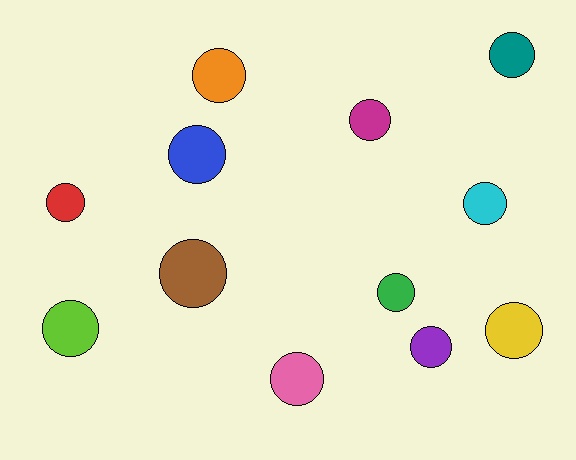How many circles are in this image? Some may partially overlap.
There are 12 circles.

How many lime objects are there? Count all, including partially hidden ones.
There is 1 lime object.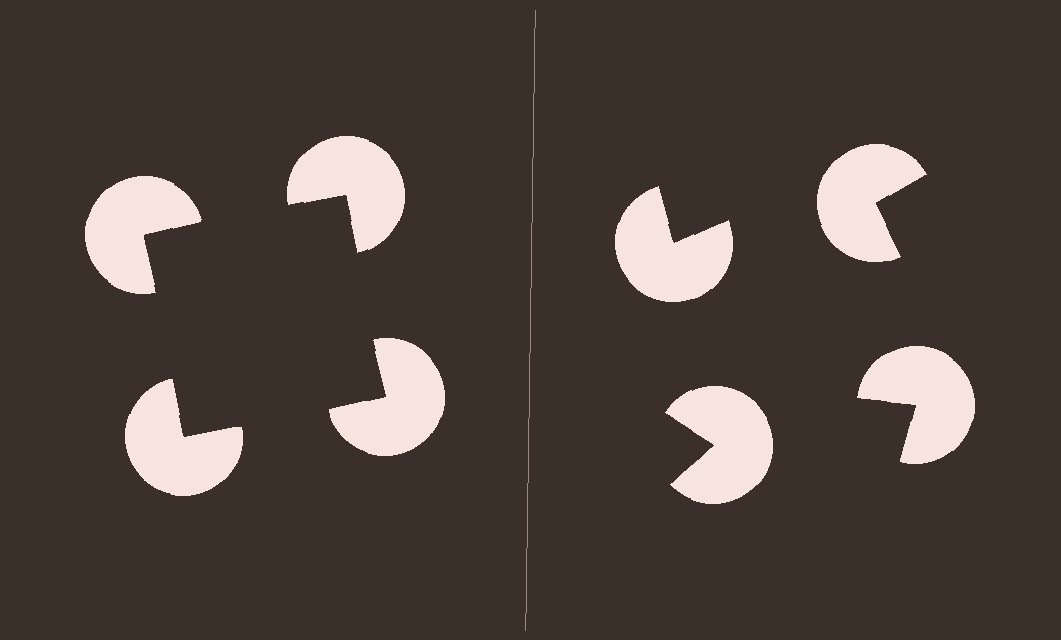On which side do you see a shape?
An illusory square appears on the left side. On the right side the wedge cuts are rotated, so no coherent shape forms.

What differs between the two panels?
The pac-man discs are positioned identically on both sides; only the wedge orientations differ. On the left they align to a square; on the right they are misaligned.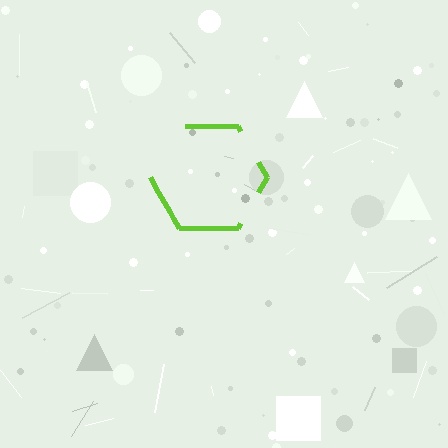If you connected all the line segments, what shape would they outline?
They would outline a hexagon.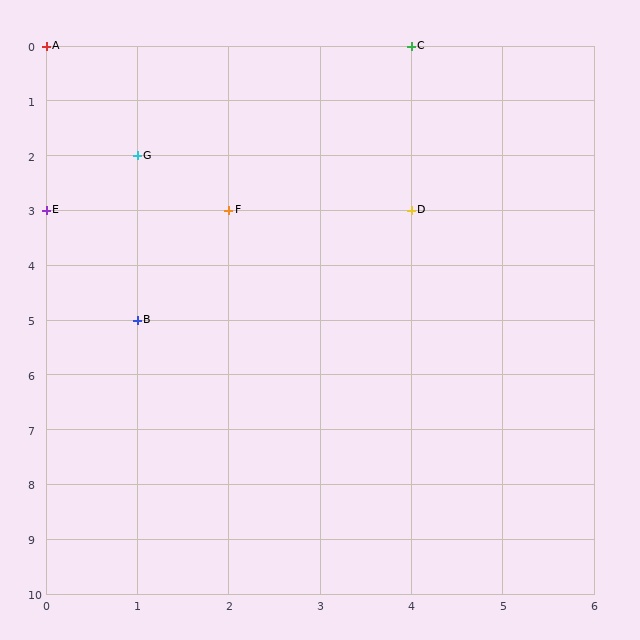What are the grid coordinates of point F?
Point F is at grid coordinates (2, 3).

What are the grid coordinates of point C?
Point C is at grid coordinates (4, 0).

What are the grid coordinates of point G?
Point G is at grid coordinates (1, 2).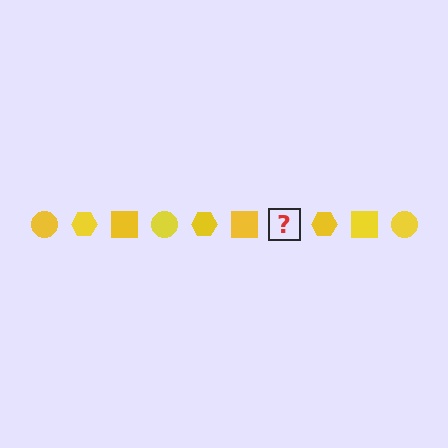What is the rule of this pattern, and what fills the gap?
The rule is that the pattern cycles through circle, hexagon, square shapes in yellow. The gap should be filled with a yellow circle.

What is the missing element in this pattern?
The missing element is a yellow circle.